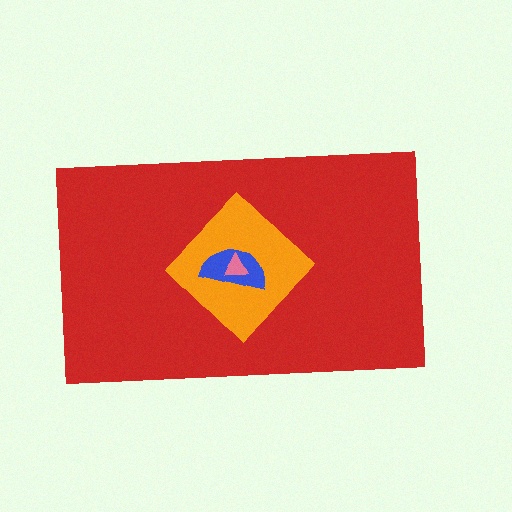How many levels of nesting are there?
4.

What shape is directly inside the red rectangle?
The orange diamond.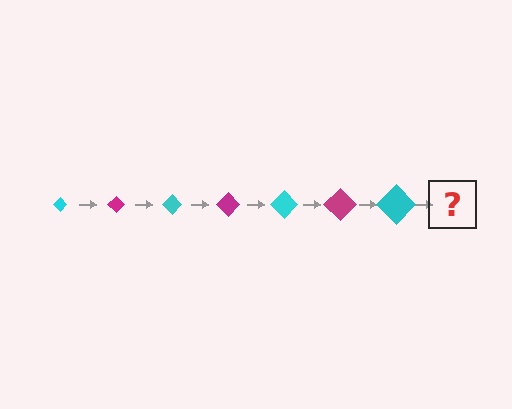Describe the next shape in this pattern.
It should be a magenta diamond, larger than the previous one.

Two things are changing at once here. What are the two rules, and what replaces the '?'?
The two rules are that the diamond grows larger each step and the color cycles through cyan and magenta. The '?' should be a magenta diamond, larger than the previous one.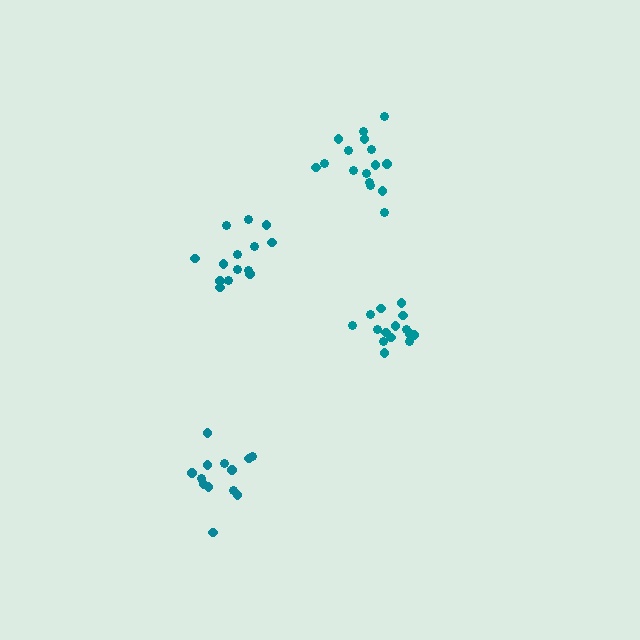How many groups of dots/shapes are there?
There are 4 groups.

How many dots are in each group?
Group 1: 16 dots, Group 2: 14 dots, Group 3: 15 dots, Group 4: 13 dots (58 total).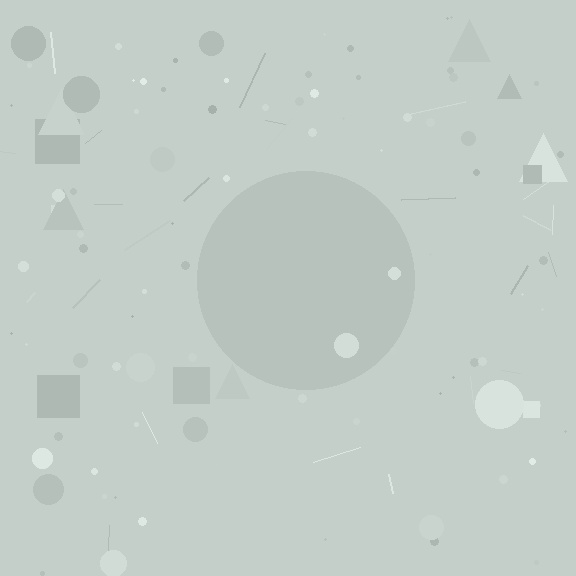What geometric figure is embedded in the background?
A circle is embedded in the background.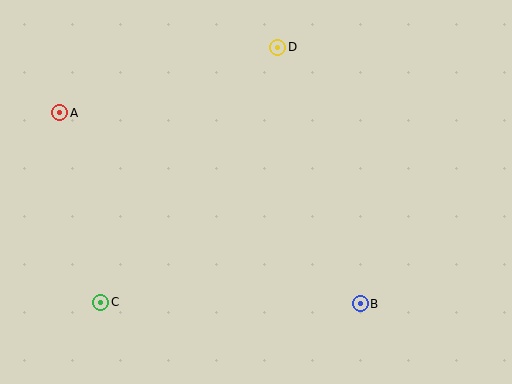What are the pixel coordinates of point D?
Point D is at (278, 47).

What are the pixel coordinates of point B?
Point B is at (360, 304).